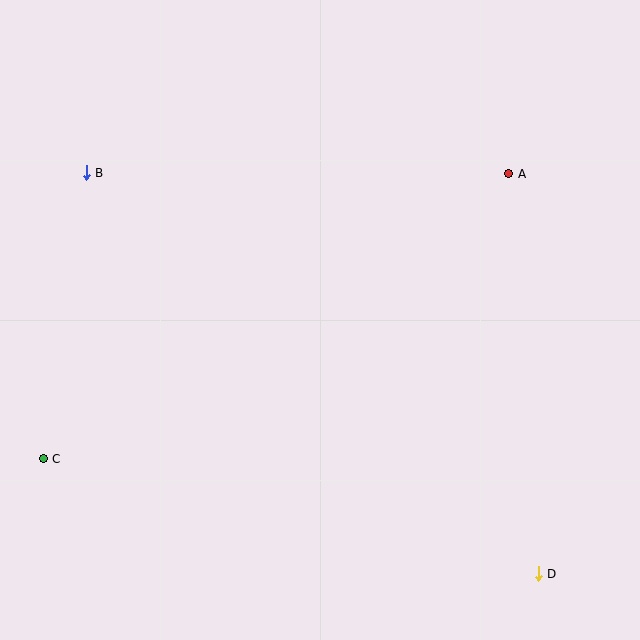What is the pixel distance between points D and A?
The distance between D and A is 401 pixels.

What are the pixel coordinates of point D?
Point D is at (538, 574).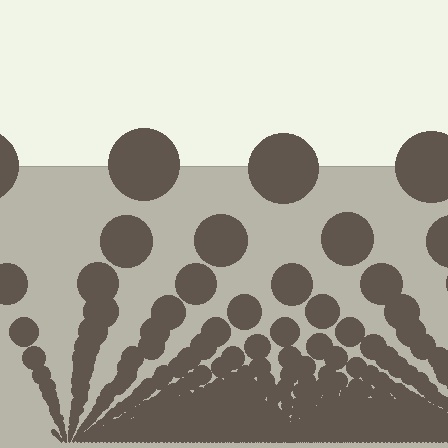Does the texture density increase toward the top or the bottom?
Density increases toward the bottom.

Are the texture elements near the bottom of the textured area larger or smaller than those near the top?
Smaller. The gradient is inverted — elements near the bottom are smaller and denser.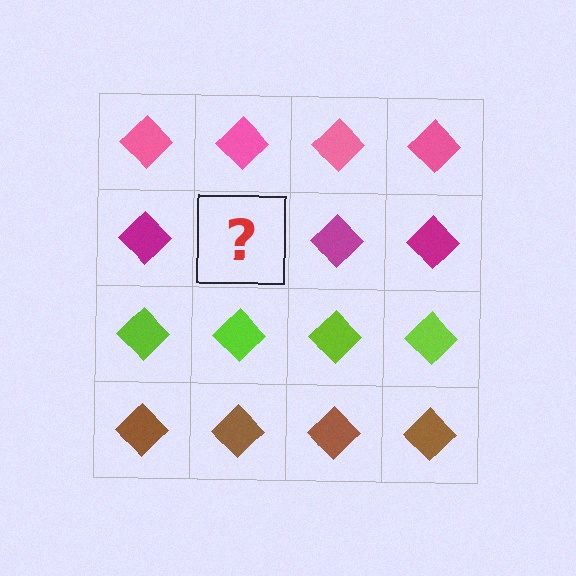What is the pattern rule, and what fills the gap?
The rule is that each row has a consistent color. The gap should be filled with a magenta diamond.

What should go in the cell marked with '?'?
The missing cell should contain a magenta diamond.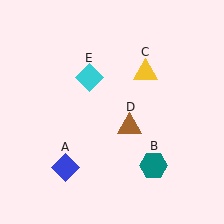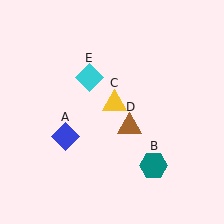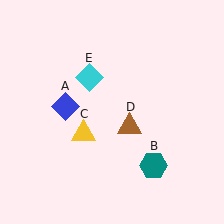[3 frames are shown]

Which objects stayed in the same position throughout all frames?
Teal hexagon (object B) and brown triangle (object D) and cyan diamond (object E) remained stationary.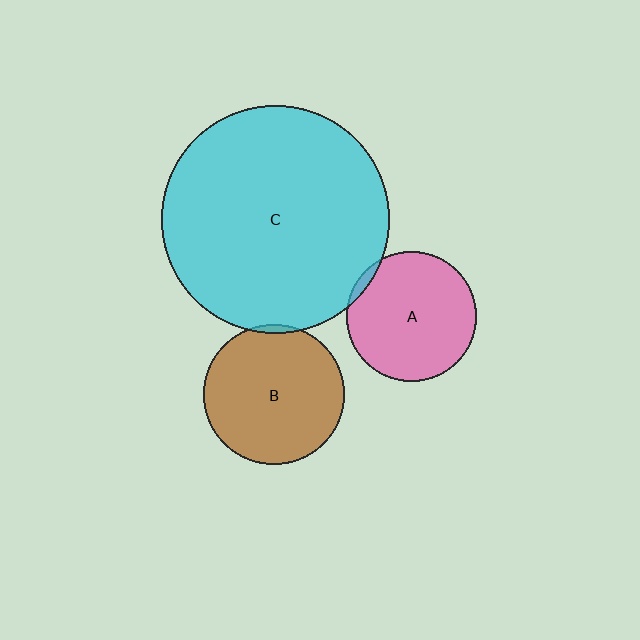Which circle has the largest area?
Circle C (cyan).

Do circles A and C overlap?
Yes.